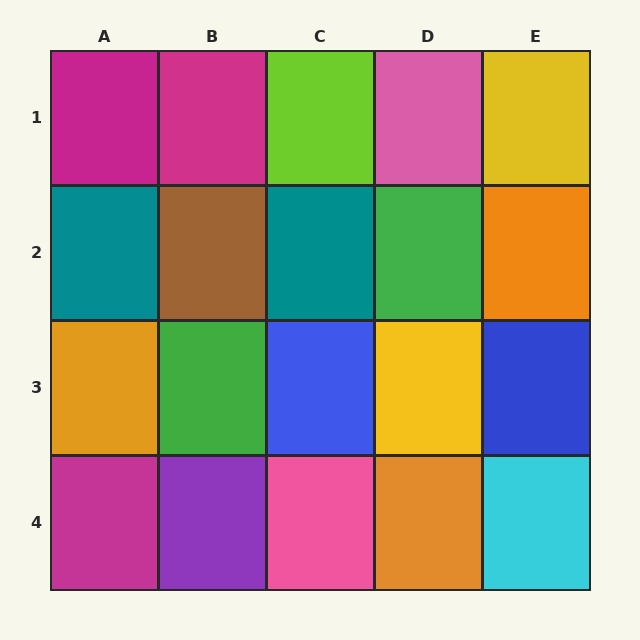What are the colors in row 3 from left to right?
Orange, green, blue, yellow, blue.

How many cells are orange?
3 cells are orange.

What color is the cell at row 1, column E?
Yellow.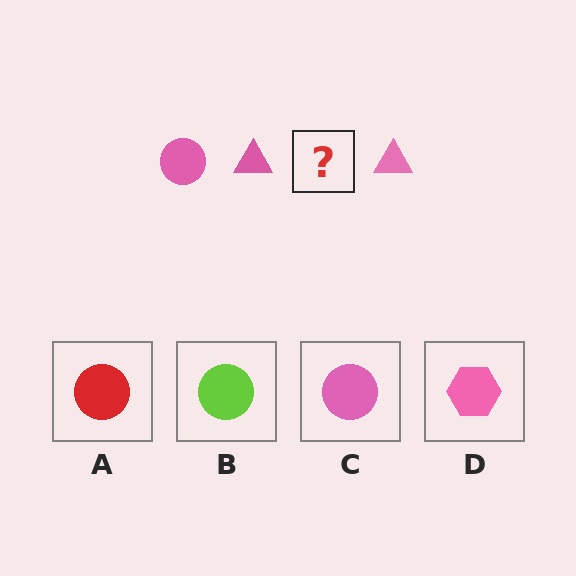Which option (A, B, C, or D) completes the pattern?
C.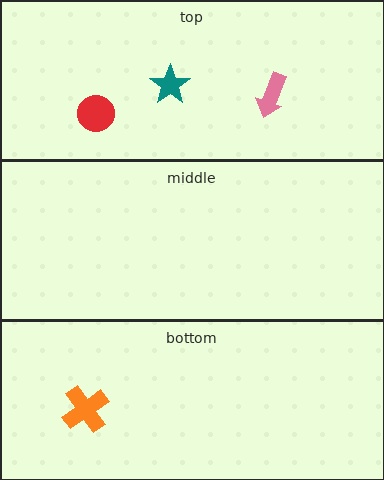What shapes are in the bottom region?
The orange cross.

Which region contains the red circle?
The top region.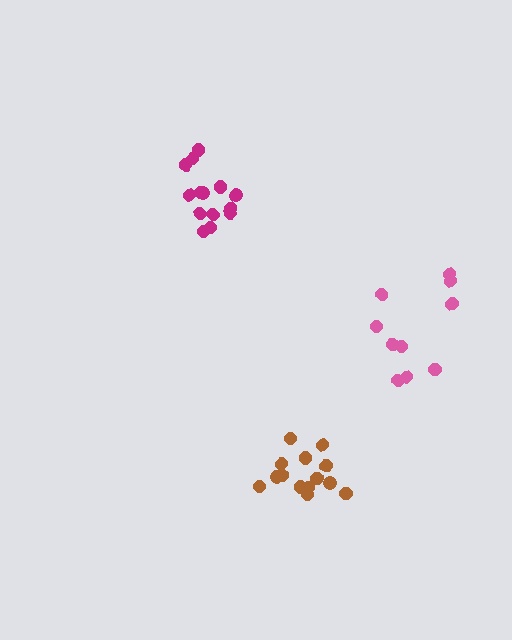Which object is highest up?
The magenta cluster is topmost.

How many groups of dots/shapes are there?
There are 3 groups.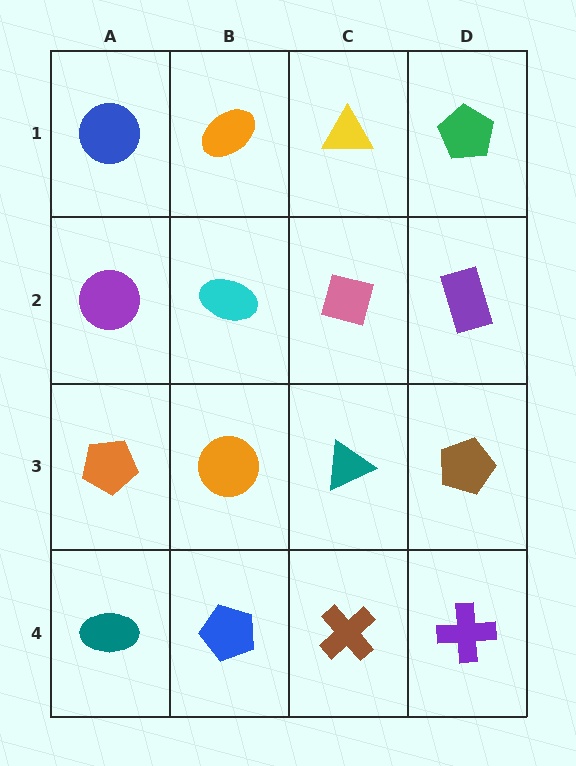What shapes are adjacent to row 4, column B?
An orange circle (row 3, column B), a teal ellipse (row 4, column A), a brown cross (row 4, column C).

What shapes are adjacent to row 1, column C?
A pink square (row 2, column C), an orange ellipse (row 1, column B), a green pentagon (row 1, column D).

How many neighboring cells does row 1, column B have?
3.